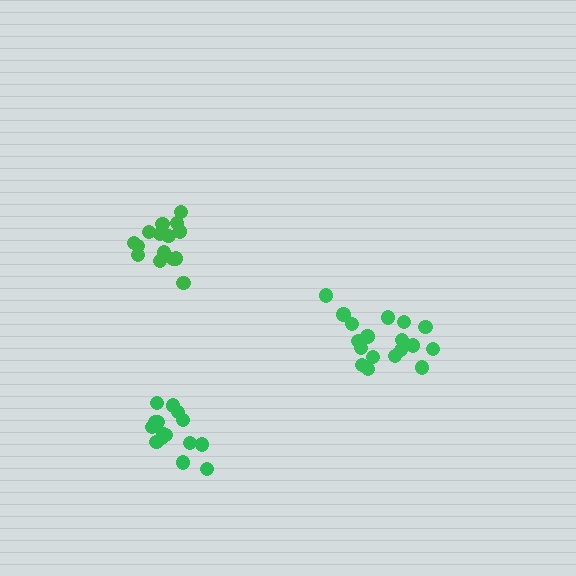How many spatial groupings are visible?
There are 3 spatial groupings.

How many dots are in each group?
Group 1: 18 dots, Group 2: 15 dots, Group 3: 16 dots (49 total).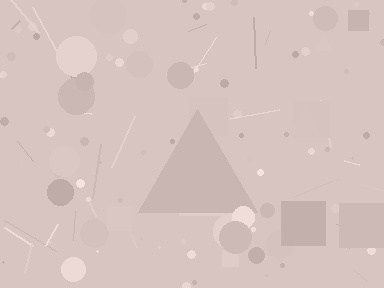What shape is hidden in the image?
A triangle is hidden in the image.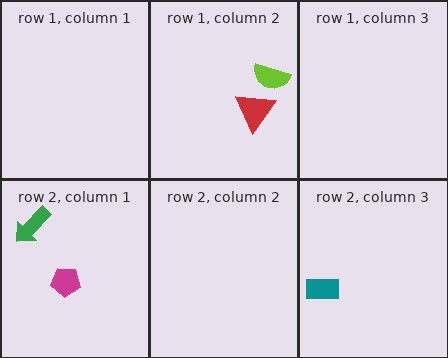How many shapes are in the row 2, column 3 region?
1.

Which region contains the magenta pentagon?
The row 2, column 1 region.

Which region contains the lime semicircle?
The row 1, column 2 region.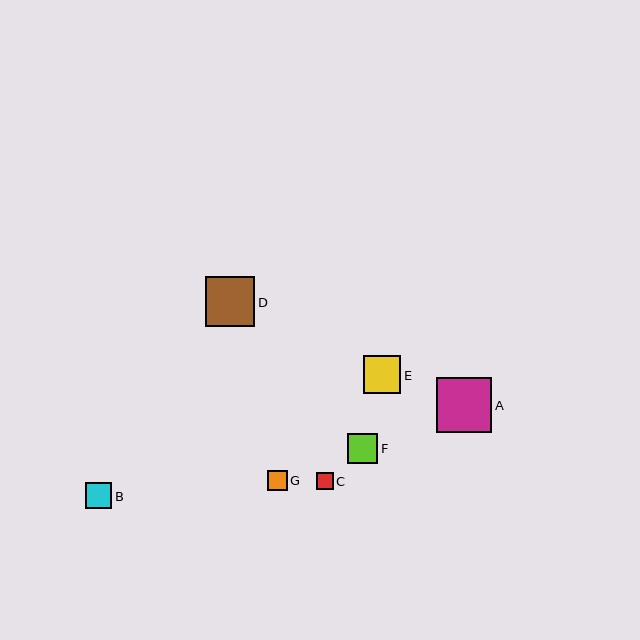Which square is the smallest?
Square C is the smallest with a size of approximately 17 pixels.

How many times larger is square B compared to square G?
Square B is approximately 1.3 times the size of square G.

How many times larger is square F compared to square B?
Square F is approximately 1.1 times the size of square B.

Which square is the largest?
Square A is the largest with a size of approximately 55 pixels.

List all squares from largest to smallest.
From largest to smallest: A, D, E, F, B, G, C.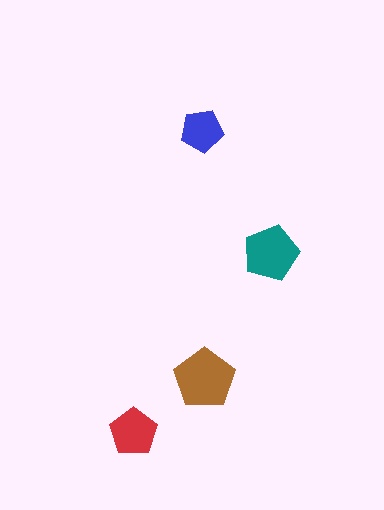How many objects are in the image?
There are 4 objects in the image.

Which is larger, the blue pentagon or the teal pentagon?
The teal one.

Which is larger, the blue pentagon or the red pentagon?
The red one.